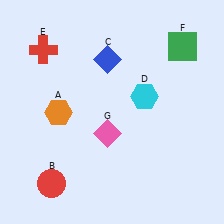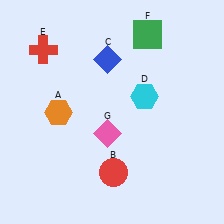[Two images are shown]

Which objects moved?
The objects that moved are: the red circle (B), the green square (F).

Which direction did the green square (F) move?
The green square (F) moved left.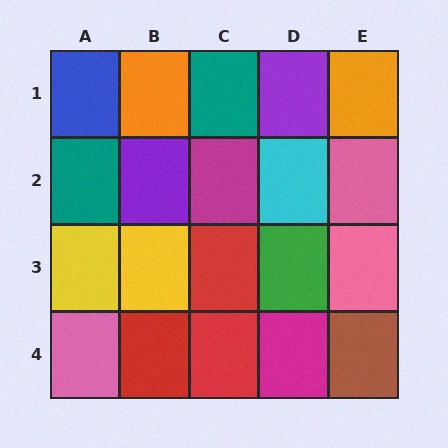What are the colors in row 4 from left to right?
Pink, red, red, magenta, brown.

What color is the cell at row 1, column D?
Purple.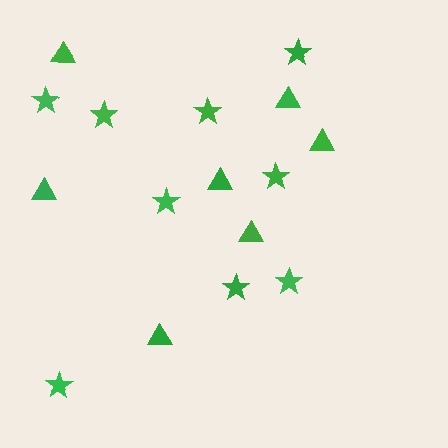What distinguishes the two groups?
There are 2 groups: one group of triangles (7) and one group of stars (9).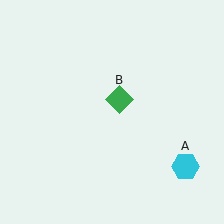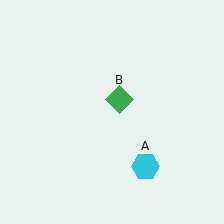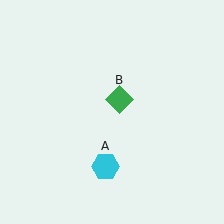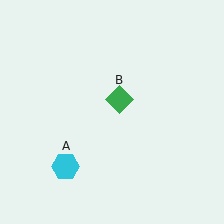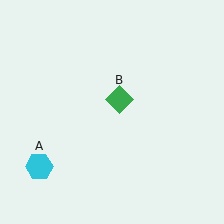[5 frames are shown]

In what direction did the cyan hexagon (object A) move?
The cyan hexagon (object A) moved left.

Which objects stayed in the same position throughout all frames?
Green diamond (object B) remained stationary.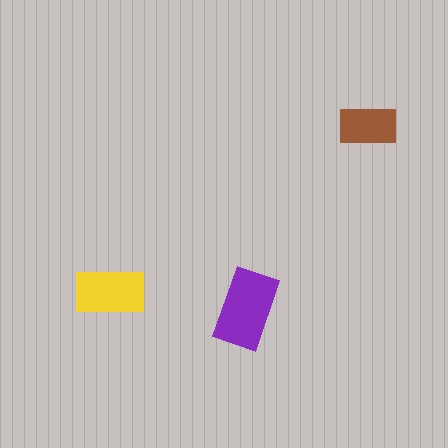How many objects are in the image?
There are 3 objects in the image.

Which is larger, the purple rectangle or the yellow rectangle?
The purple one.